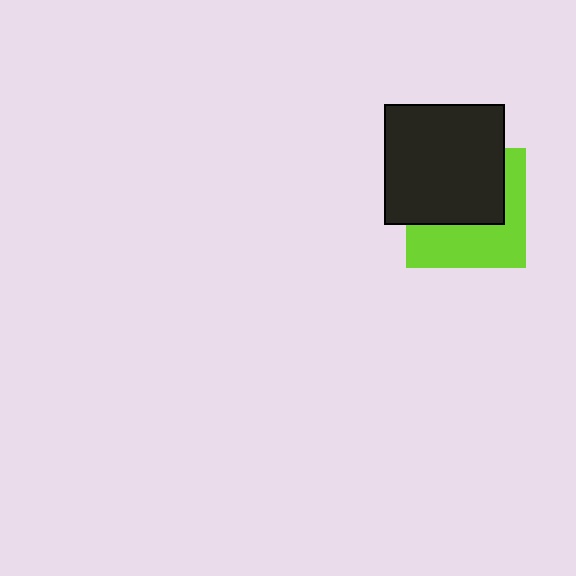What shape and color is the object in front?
The object in front is a black square.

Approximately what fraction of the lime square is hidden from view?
Roughly 54% of the lime square is hidden behind the black square.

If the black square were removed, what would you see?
You would see the complete lime square.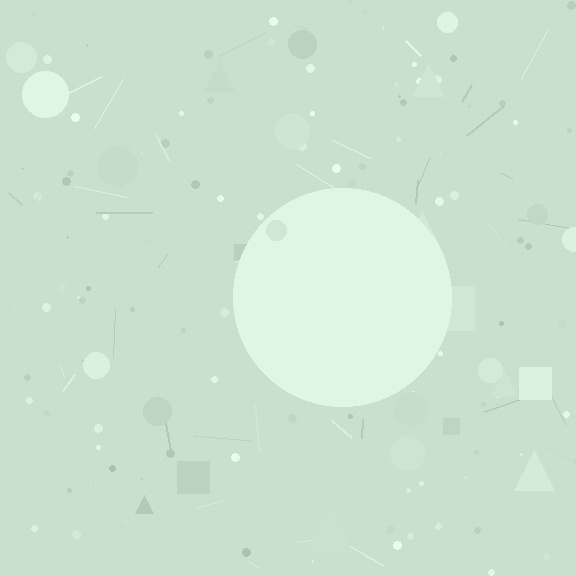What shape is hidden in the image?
A circle is hidden in the image.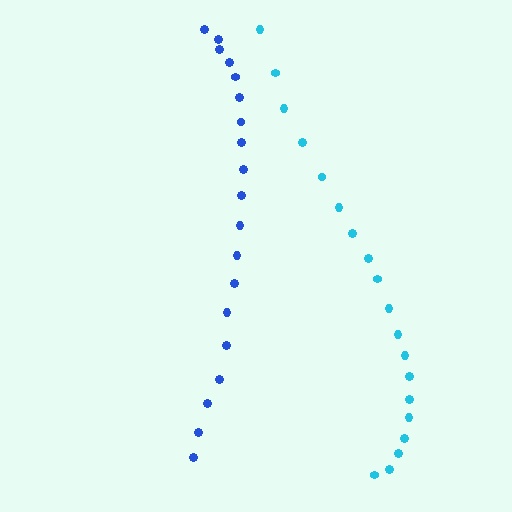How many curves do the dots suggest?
There are 2 distinct paths.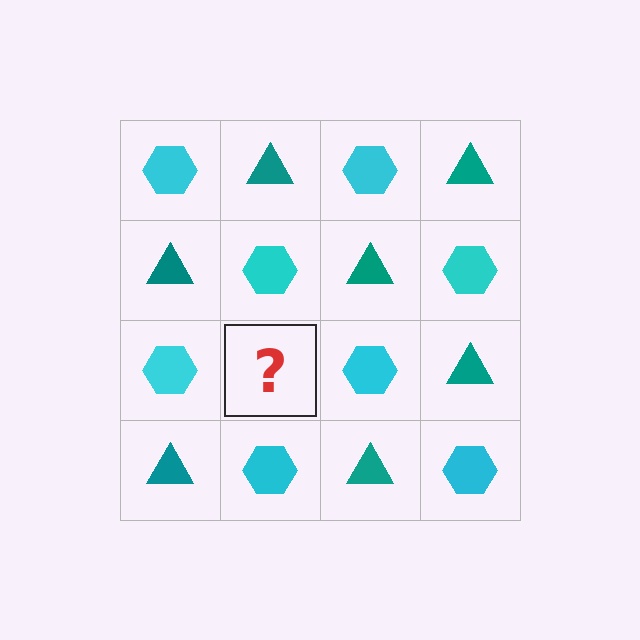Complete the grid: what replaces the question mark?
The question mark should be replaced with a teal triangle.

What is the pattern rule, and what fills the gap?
The rule is that it alternates cyan hexagon and teal triangle in a checkerboard pattern. The gap should be filled with a teal triangle.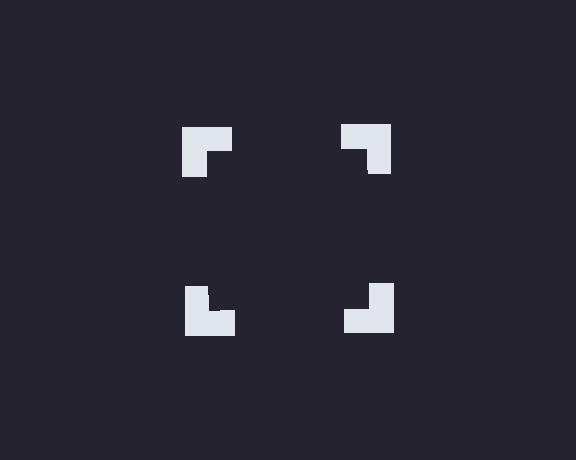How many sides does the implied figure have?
4 sides.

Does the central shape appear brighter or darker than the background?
It typically appears slightly darker than the background, even though no actual brightness change is drawn.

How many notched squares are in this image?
There are 4 — one at each vertex of the illusory square.